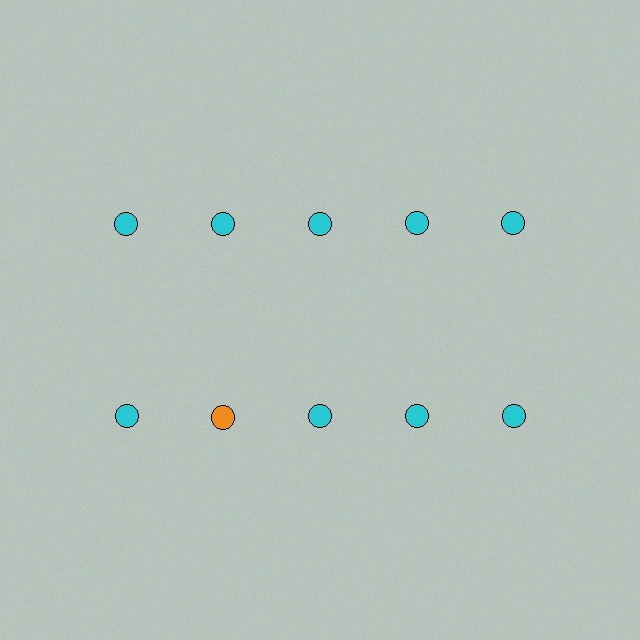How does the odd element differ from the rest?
It has a different color: orange instead of cyan.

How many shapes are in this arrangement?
There are 10 shapes arranged in a grid pattern.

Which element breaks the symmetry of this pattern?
The orange circle in the second row, second from left column breaks the symmetry. All other shapes are cyan circles.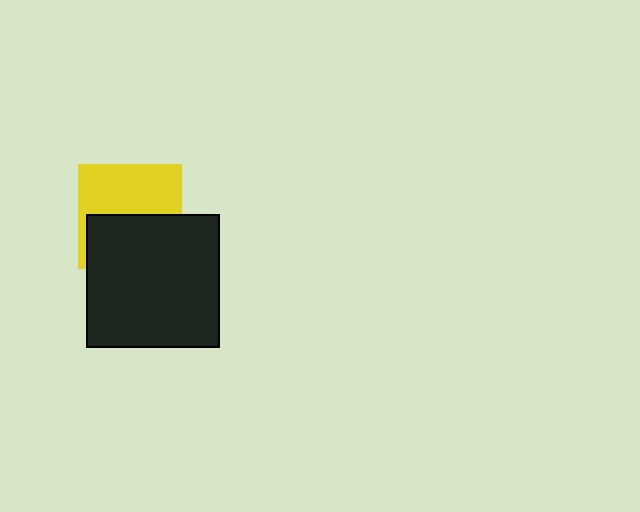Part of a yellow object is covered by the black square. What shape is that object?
It is a square.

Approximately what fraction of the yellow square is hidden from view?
Roughly 49% of the yellow square is hidden behind the black square.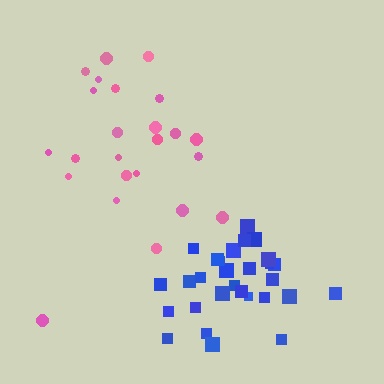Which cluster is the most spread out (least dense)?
Pink.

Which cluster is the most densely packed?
Blue.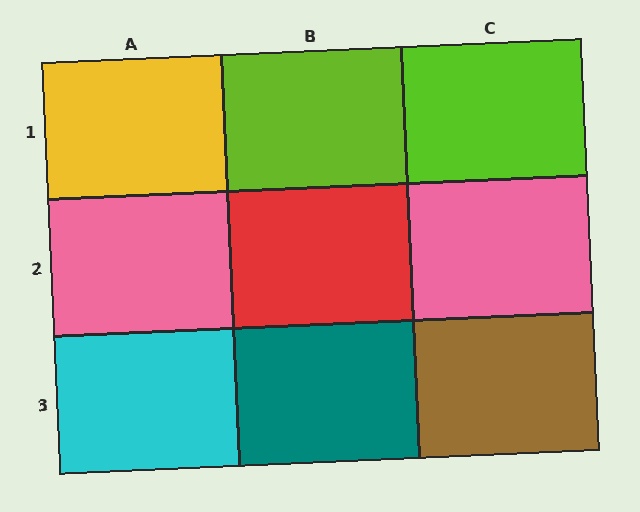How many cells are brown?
1 cell is brown.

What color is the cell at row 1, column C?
Lime.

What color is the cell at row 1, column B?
Lime.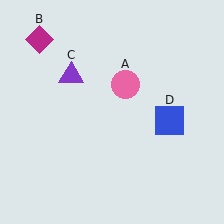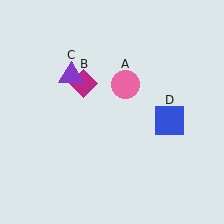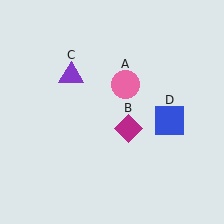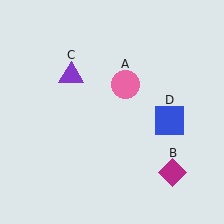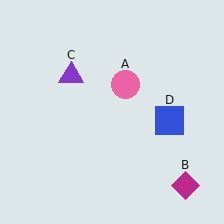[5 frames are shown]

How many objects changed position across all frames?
1 object changed position: magenta diamond (object B).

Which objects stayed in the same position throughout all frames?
Pink circle (object A) and purple triangle (object C) and blue square (object D) remained stationary.